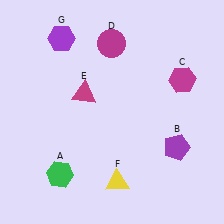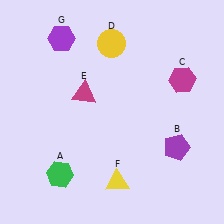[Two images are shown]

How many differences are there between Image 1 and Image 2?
There is 1 difference between the two images.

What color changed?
The circle (D) changed from magenta in Image 1 to yellow in Image 2.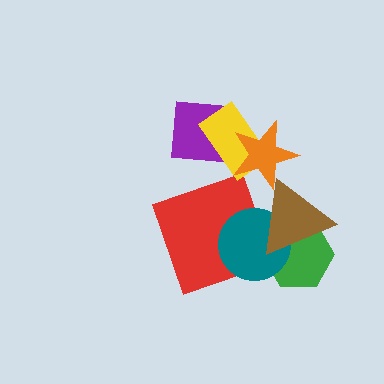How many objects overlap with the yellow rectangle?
2 objects overlap with the yellow rectangle.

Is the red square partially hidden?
Yes, it is partially covered by another shape.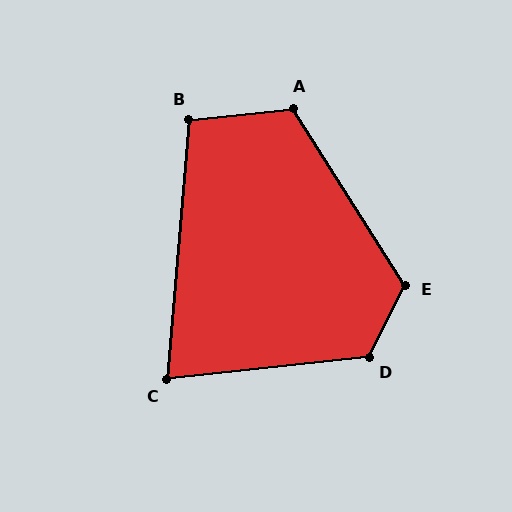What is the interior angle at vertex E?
Approximately 121 degrees (obtuse).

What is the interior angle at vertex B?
Approximately 101 degrees (obtuse).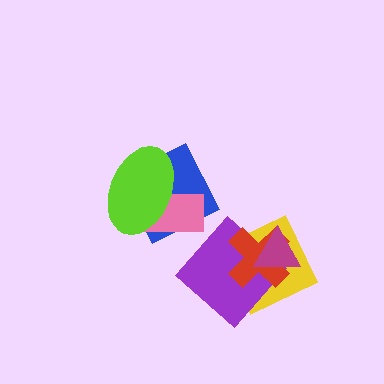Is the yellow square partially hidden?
Yes, it is partially covered by another shape.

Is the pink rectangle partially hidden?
Yes, it is partially covered by another shape.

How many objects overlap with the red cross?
3 objects overlap with the red cross.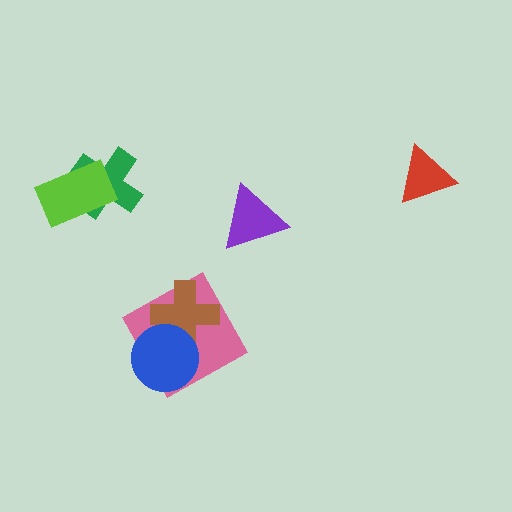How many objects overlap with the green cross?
1 object overlaps with the green cross.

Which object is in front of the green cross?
The lime rectangle is in front of the green cross.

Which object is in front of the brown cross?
The blue circle is in front of the brown cross.